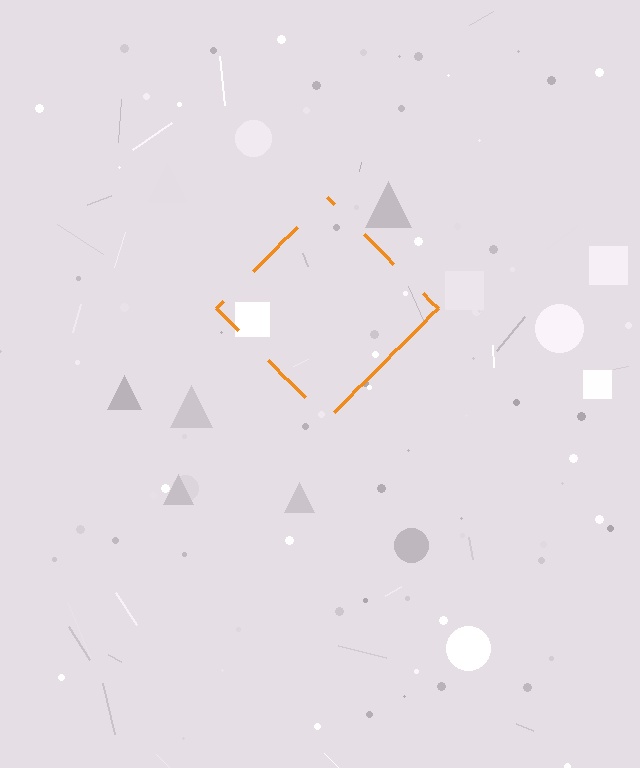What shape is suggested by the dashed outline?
The dashed outline suggests a diamond.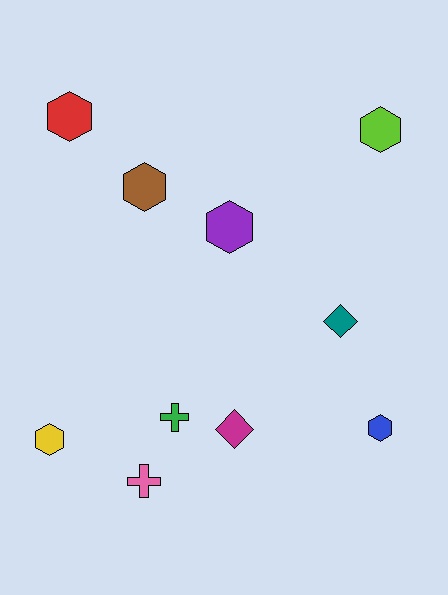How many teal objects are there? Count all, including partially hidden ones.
There is 1 teal object.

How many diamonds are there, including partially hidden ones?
There are 2 diamonds.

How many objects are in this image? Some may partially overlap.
There are 10 objects.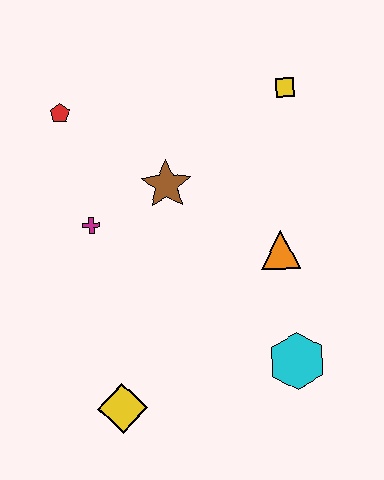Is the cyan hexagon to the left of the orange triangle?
No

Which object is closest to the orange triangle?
The cyan hexagon is closest to the orange triangle.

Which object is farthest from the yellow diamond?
The yellow square is farthest from the yellow diamond.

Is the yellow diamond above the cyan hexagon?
No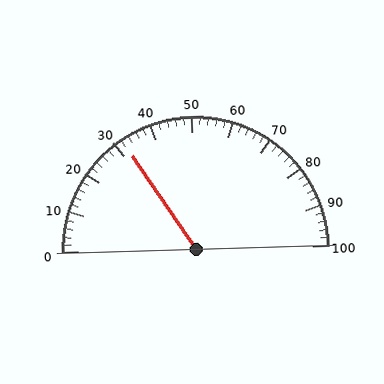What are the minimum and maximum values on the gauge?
The gauge ranges from 0 to 100.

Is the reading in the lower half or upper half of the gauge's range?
The reading is in the lower half of the range (0 to 100).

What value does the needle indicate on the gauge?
The needle indicates approximately 32.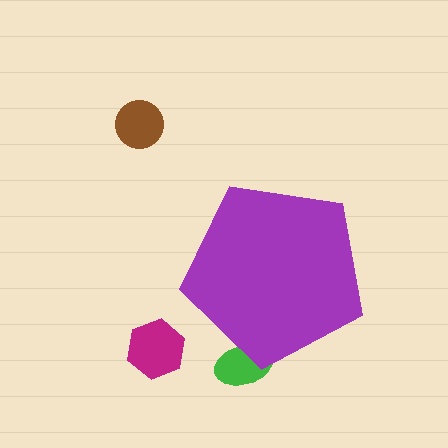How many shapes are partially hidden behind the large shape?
1 shape is partially hidden.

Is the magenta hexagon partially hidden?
No, the magenta hexagon is fully visible.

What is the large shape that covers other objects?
A purple pentagon.